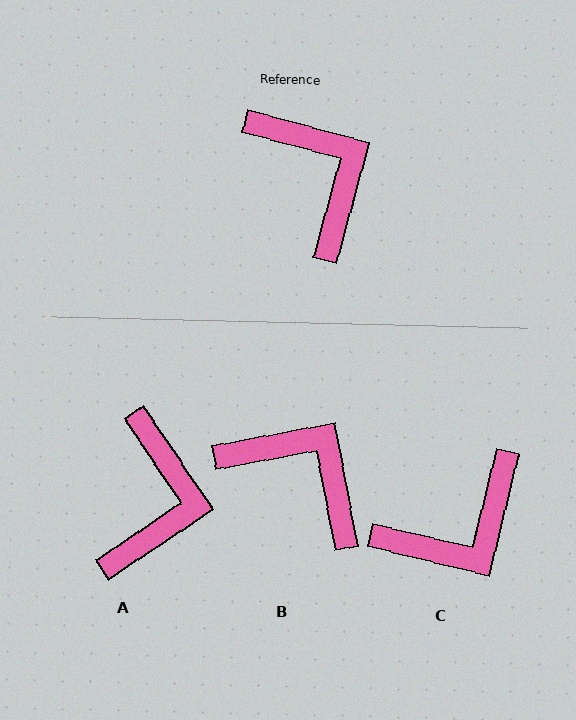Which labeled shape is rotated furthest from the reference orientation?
C, about 88 degrees away.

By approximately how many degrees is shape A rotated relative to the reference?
Approximately 41 degrees clockwise.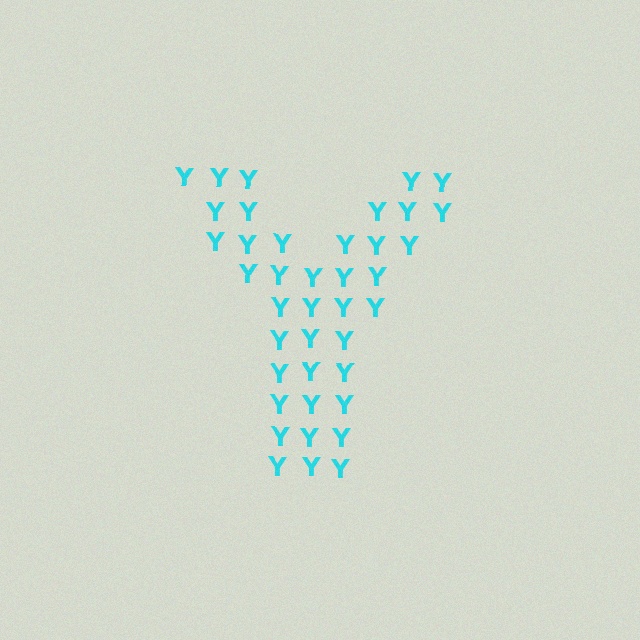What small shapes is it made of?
It is made of small letter Y's.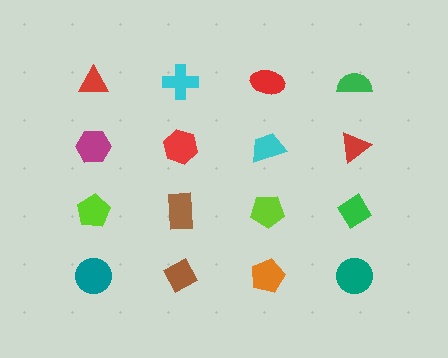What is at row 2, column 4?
A red triangle.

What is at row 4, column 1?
A teal circle.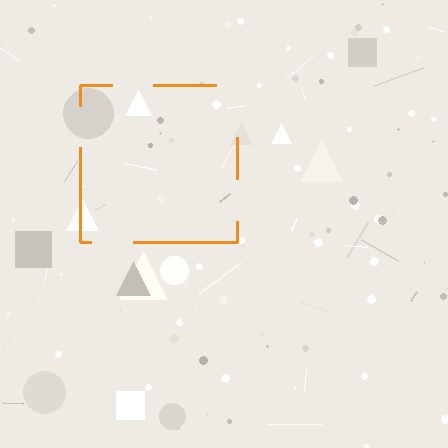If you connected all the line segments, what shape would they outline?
They would outline a square.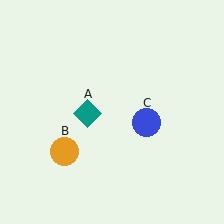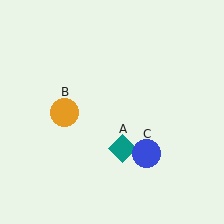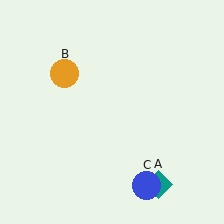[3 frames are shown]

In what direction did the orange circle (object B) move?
The orange circle (object B) moved up.